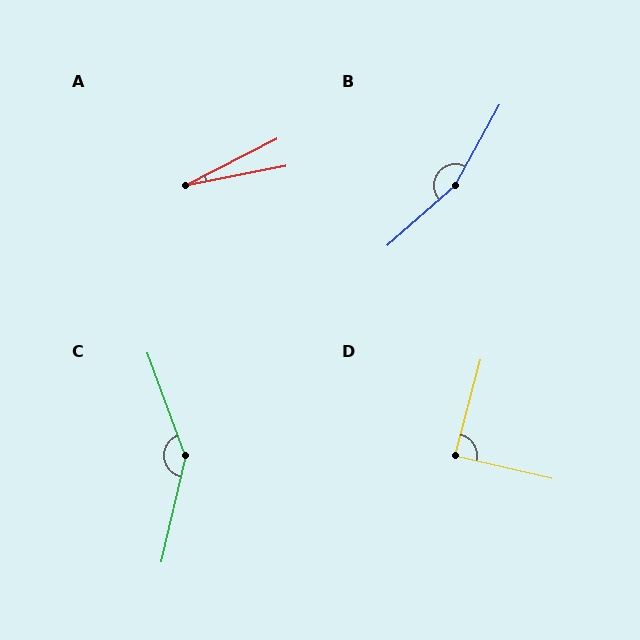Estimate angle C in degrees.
Approximately 147 degrees.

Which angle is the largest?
B, at approximately 160 degrees.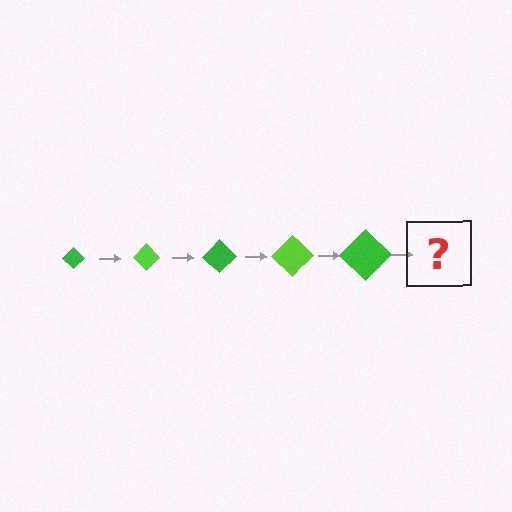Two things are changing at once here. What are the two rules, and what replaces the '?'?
The two rules are that the diamond grows larger each step and the color cycles through green and lime. The '?' should be a lime diamond, larger than the previous one.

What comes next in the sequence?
The next element should be a lime diamond, larger than the previous one.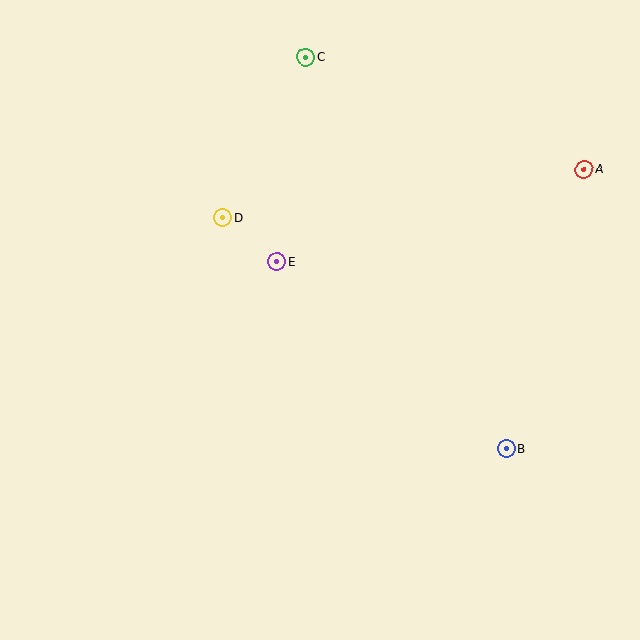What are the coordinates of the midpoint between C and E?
The midpoint between C and E is at (291, 159).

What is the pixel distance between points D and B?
The distance between D and B is 366 pixels.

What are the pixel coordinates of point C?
Point C is at (306, 57).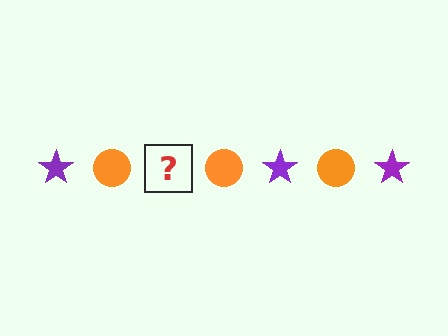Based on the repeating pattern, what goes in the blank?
The blank should be a purple star.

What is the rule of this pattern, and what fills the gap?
The rule is that the pattern alternates between purple star and orange circle. The gap should be filled with a purple star.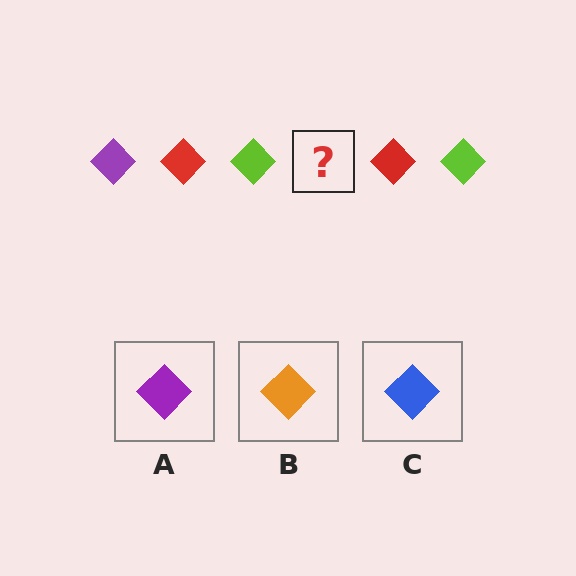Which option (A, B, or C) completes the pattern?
A.